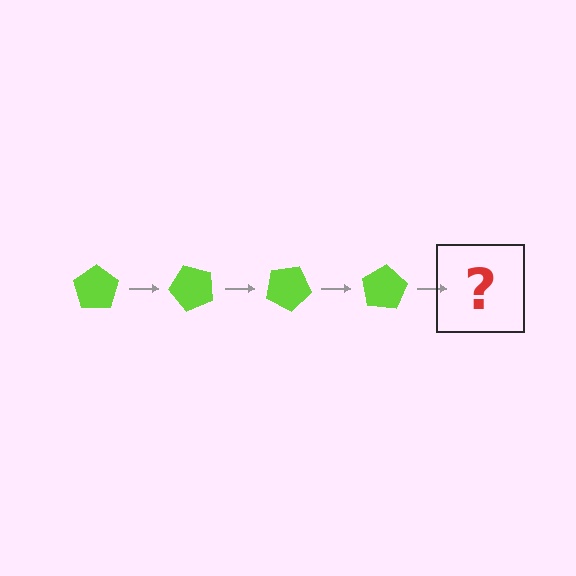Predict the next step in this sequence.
The next step is a lime pentagon rotated 200 degrees.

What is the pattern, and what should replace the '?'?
The pattern is that the pentagon rotates 50 degrees each step. The '?' should be a lime pentagon rotated 200 degrees.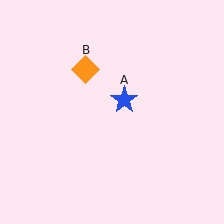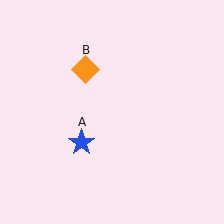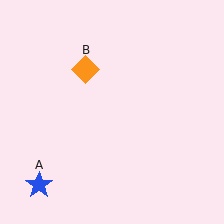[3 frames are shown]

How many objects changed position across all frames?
1 object changed position: blue star (object A).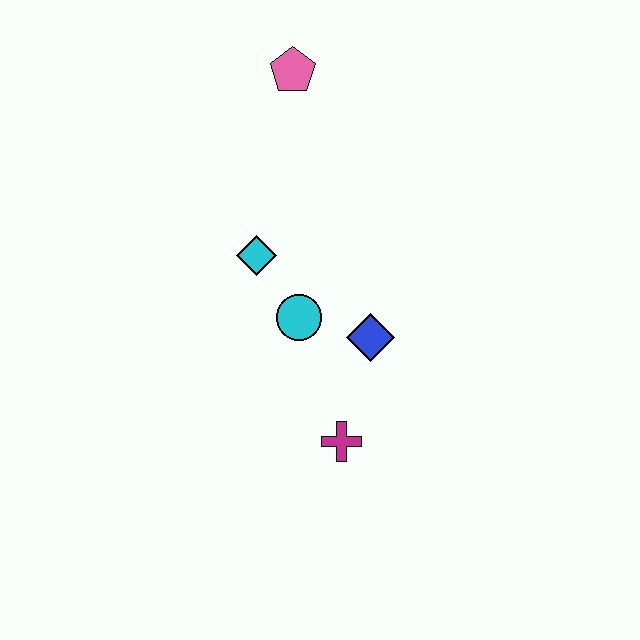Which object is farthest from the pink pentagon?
The magenta cross is farthest from the pink pentagon.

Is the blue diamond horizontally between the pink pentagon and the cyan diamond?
No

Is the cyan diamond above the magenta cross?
Yes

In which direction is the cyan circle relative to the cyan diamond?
The cyan circle is below the cyan diamond.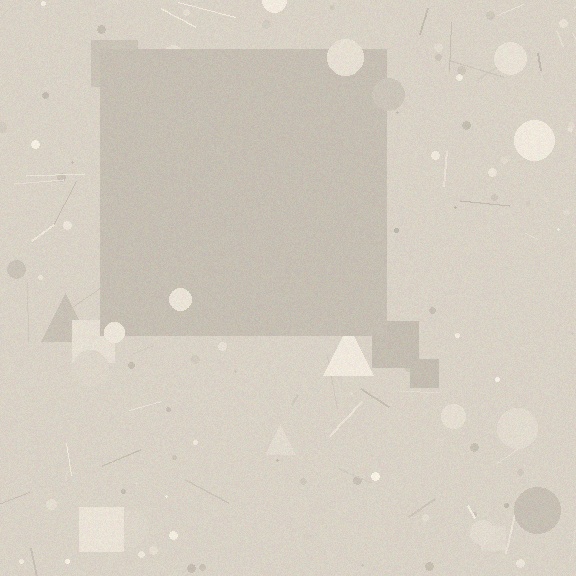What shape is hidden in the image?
A square is hidden in the image.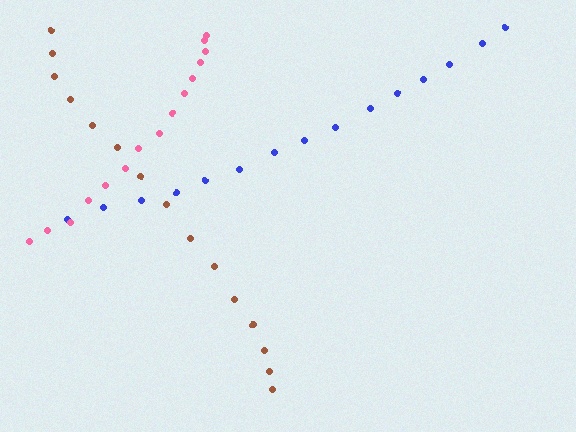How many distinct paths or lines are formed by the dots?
There are 3 distinct paths.